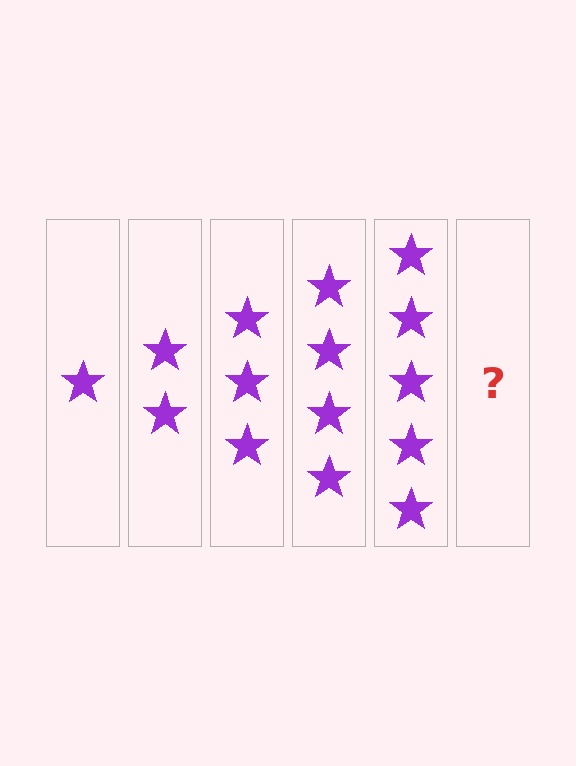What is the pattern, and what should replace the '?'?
The pattern is that each step adds one more star. The '?' should be 6 stars.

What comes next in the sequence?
The next element should be 6 stars.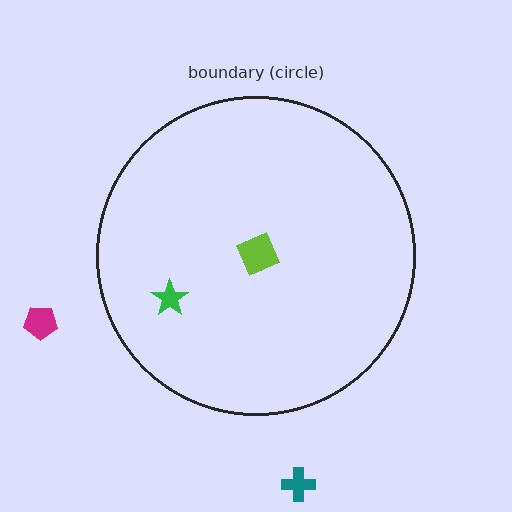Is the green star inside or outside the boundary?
Inside.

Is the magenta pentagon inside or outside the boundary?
Outside.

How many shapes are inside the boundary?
3 inside, 2 outside.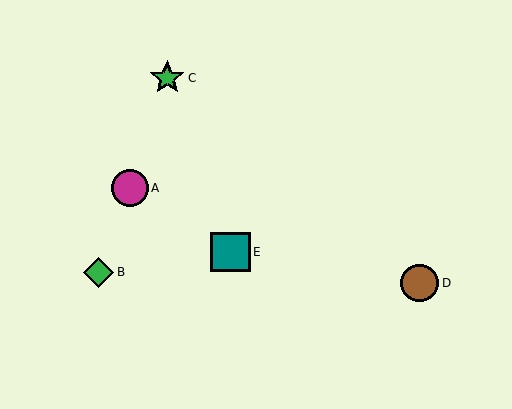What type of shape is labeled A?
Shape A is a magenta circle.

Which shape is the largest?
The teal square (labeled E) is the largest.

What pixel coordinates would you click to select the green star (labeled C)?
Click at (167, 78) to select the green star C.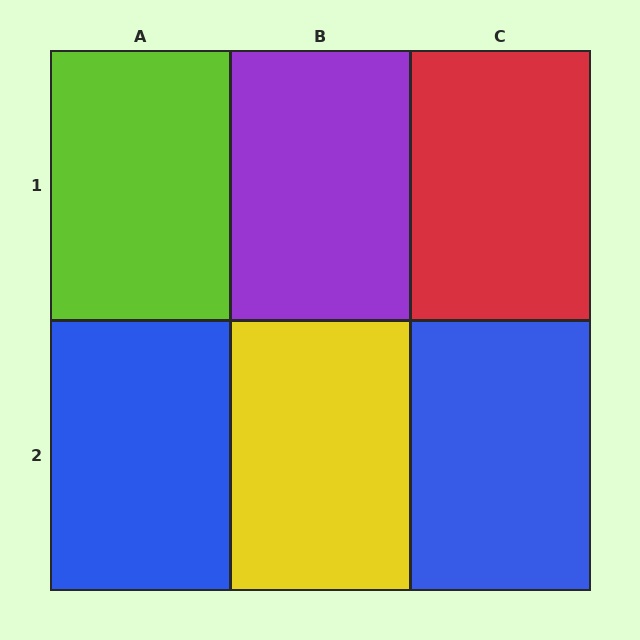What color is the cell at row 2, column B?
Yellow.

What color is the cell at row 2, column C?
Blue.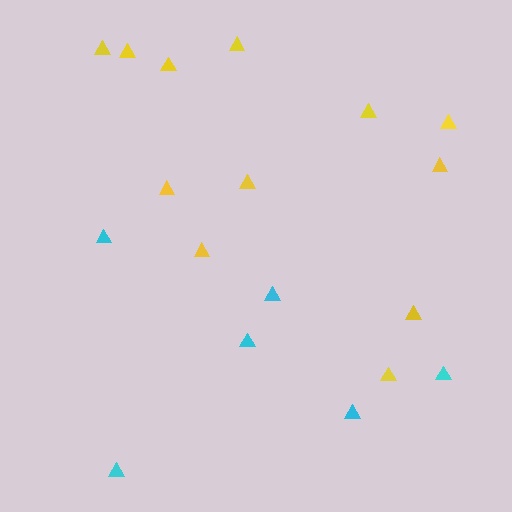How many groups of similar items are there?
There are 2 groups: one group of yellow triangles (12) and one group of cyan triangles (6).